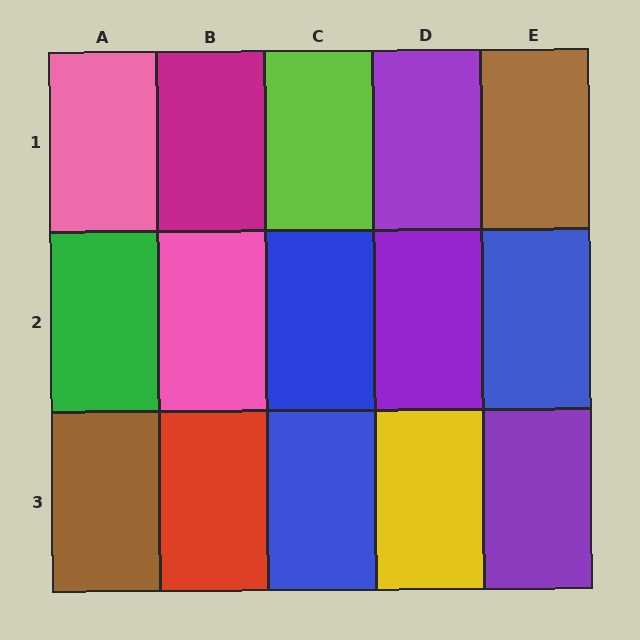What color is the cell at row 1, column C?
Lime.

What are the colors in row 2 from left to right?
Green, pink, blue, purple, blue.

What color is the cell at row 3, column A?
Brown.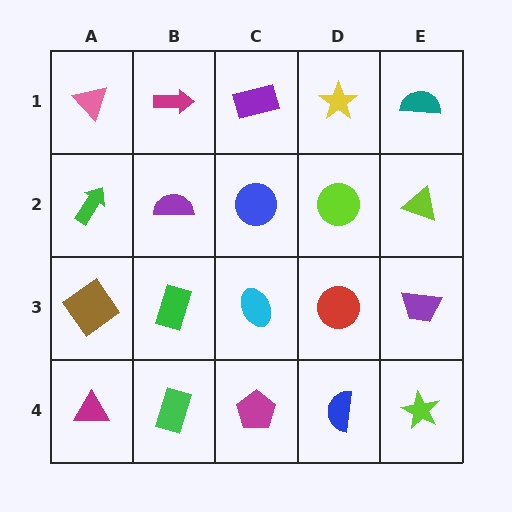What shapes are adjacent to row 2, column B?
A magenta arrow (row 1, column B), a green rectangle (row 3, column B), a green arrow (row 2, column A), a blue circle (row 2, column C).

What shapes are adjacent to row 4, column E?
A purple trapezoid (row 3, column E), a blue semicircle (row 4, column D).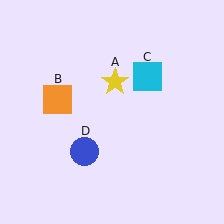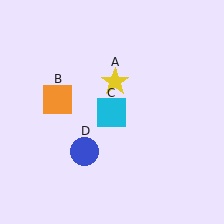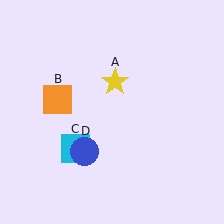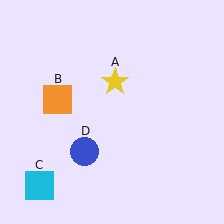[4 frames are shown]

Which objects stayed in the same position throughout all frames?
Yellow star (object A) and orange square (object B) and blue circle (object D) remained stationary.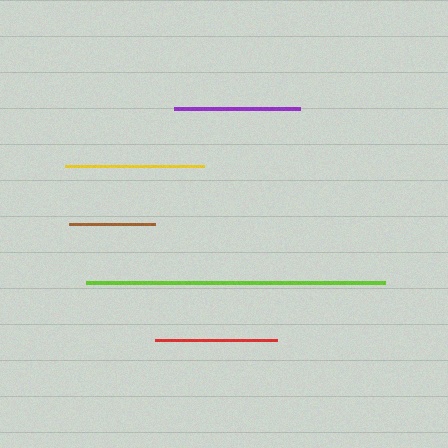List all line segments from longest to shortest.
From longest to shortest: lime, yellow, purple, red, brown.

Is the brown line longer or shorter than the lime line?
The lime line is longer than the brown line.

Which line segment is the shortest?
The brown line is the shortest at approximately 85 pixels.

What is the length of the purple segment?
The purple segment is approximately 127 pixels long.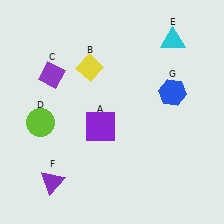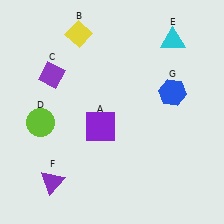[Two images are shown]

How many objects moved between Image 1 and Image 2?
1 object moved between the two images.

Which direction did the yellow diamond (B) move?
The yellow diamond (B) moved up.